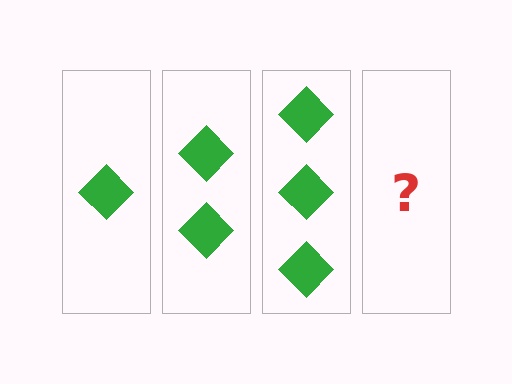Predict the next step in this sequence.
The next step is 4 diamonds.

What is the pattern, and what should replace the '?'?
The pattern is that each step adds one more diamond. The '?' should be 4 diamonds.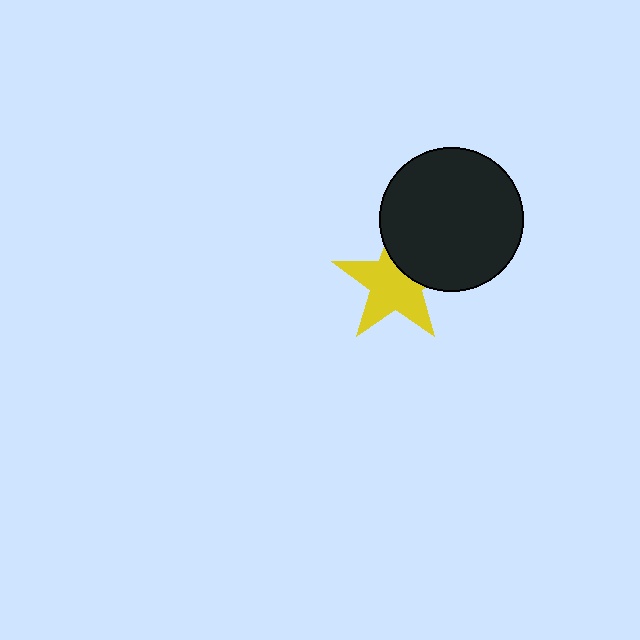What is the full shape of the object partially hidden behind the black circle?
The partially hidden object is a yellow star.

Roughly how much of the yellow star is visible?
Most of it is visible (roughly 69%).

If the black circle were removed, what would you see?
You would see the complete yellow star.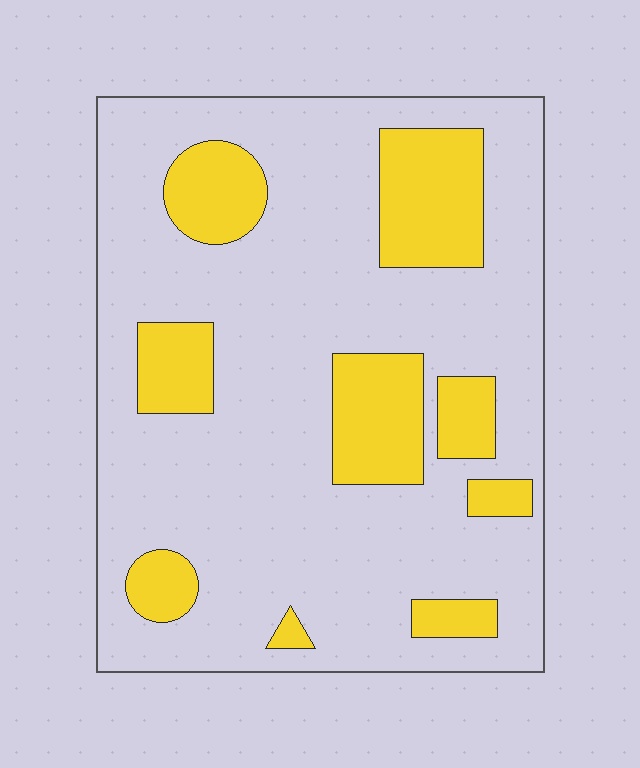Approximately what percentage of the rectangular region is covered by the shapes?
Approximately 25%.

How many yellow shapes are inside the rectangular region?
9.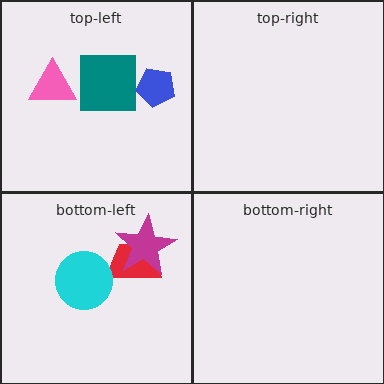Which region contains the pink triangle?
The top-left region.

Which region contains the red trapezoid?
The bottom-left region.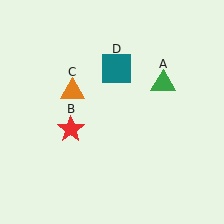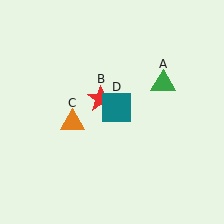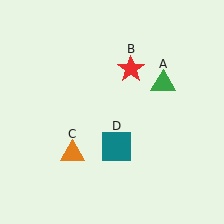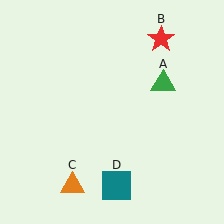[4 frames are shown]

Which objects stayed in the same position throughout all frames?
Green triangle (object A) remained stationary.